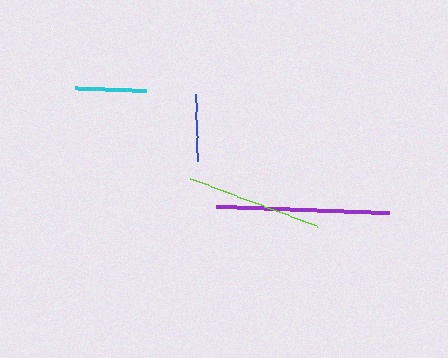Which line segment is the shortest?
The blue line is the shortest at approximately 68 pixels.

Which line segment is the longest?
The purple line is the longest at approximately 173 pixels.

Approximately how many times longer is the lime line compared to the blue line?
The lime line is approximately 2.0 times the length of the blue line.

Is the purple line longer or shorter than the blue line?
The purple line is longer than the blue line.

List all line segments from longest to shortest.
From longest to shortest: purple, lime, cyan, blue.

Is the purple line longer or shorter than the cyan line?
The purple line is longer than the cyan line.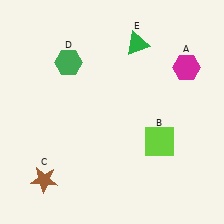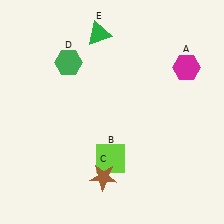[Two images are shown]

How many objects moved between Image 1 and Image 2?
3 objects moved between the two images.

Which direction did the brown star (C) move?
The brown star (C) moved right.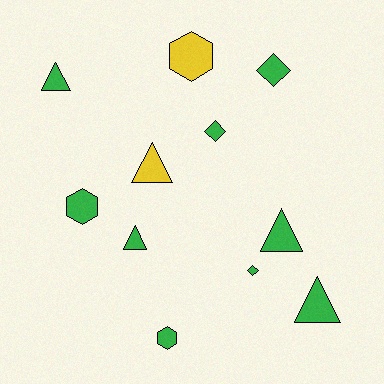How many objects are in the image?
There are 11 objects.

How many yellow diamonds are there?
There are no yellow diamonds.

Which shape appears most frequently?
Triangle, with 5 objects.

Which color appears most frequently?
Green, with 9 objects.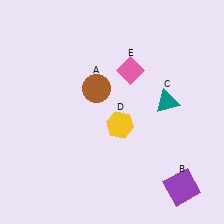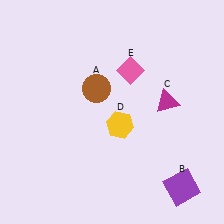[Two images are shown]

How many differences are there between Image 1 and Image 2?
There is 1 difference between the two images.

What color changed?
The triangle (C) changed from teal in Image 1 to magenta in Image 2.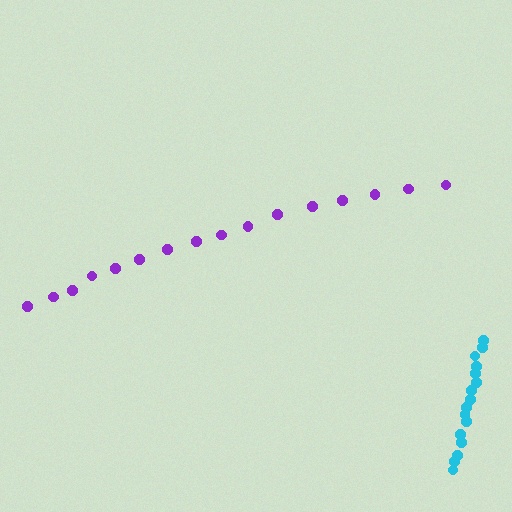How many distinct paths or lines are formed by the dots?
There are 2 distinct paths.